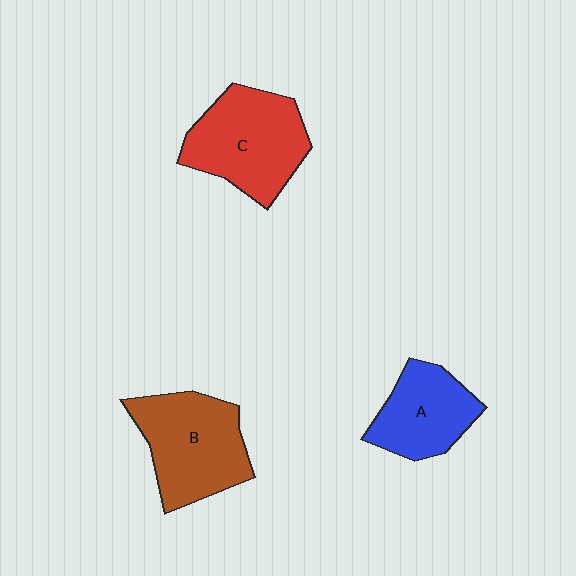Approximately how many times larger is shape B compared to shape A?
Approximately 1.3 times.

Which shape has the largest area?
Shape C (red).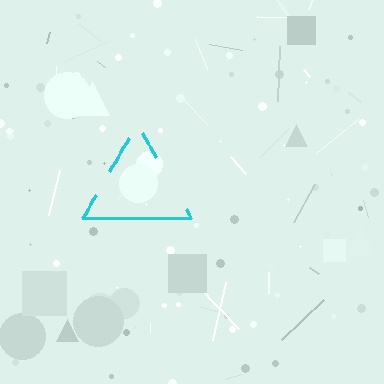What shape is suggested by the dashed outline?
The dashed outline suggests a triangle.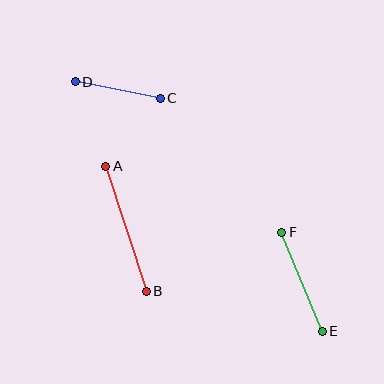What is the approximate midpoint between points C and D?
The midpoint is at approximately (118, 90) pixels.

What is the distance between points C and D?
The distance is approximately 86 pixels.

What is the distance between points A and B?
The distance is approximately 131 pixels.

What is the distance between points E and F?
The distance is approximately 107 pixels.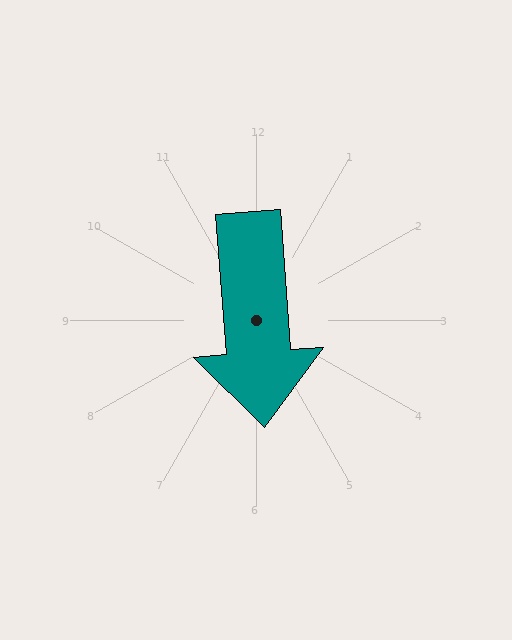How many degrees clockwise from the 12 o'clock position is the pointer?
Approximately 176 degrees.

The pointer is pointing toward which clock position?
Roughly 6 o'clock.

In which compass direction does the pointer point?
South.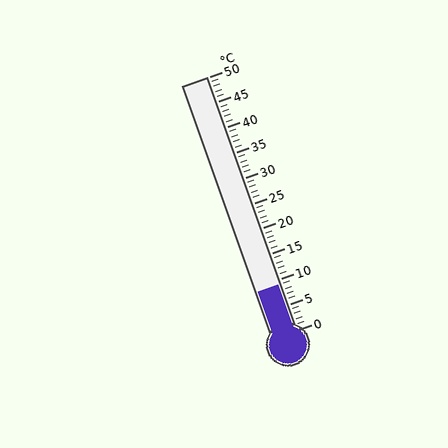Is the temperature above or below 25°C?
The temperature is below 25°C.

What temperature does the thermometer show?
The thermometer shows approximately 9°C.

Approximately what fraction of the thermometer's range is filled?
The thermometer is filled to approximately 20% of its range.